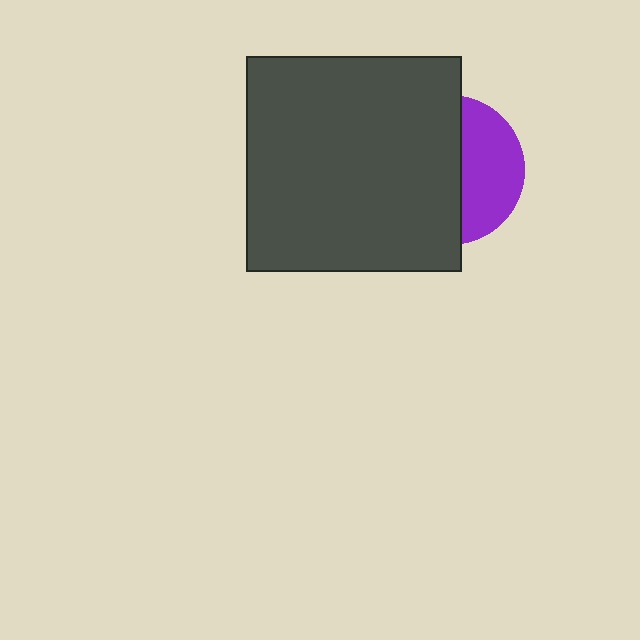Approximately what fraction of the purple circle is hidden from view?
Roughly 60% of the purple circle is hidden behind the dark gray square.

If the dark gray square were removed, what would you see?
You would see the complete purple circle.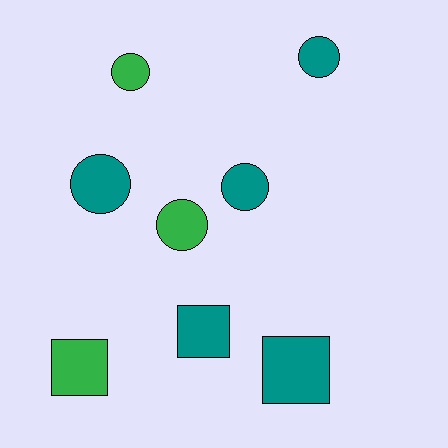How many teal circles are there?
There are 3 teal circles.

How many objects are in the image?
There are 8 objects.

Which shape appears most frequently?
Circle, with 5 objects.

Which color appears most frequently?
Teal, with 5 objects.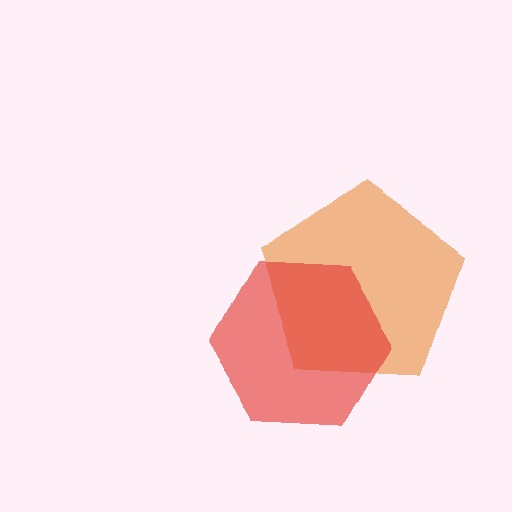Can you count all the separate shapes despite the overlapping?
Yes, there are 2 separate shapes.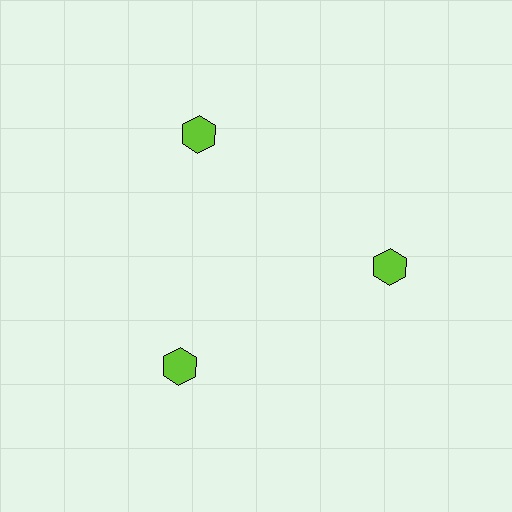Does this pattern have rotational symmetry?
Yes, this pattern has 3-fold rotational symmetry. It looks the same after rotating 120 degrees around the center.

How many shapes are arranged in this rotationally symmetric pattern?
There are 3 shapes, arranged in 3 groups of 1.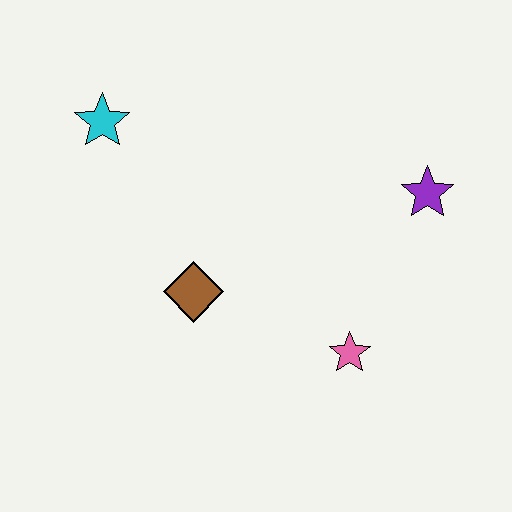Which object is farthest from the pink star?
The cyan star is farthest from the pink star.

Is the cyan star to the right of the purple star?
No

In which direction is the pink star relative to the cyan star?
The pink star is to the right of the cyan star.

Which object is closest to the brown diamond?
The pink star is closest to the brown diamond.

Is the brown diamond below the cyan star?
Yes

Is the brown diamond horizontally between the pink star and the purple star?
No